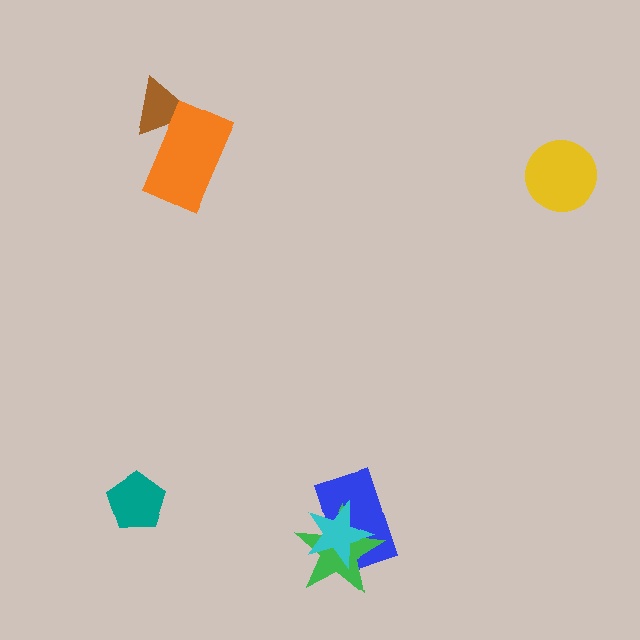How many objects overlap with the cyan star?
2 objects overlap with the cyan star.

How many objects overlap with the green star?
2 objects overlap with the green star.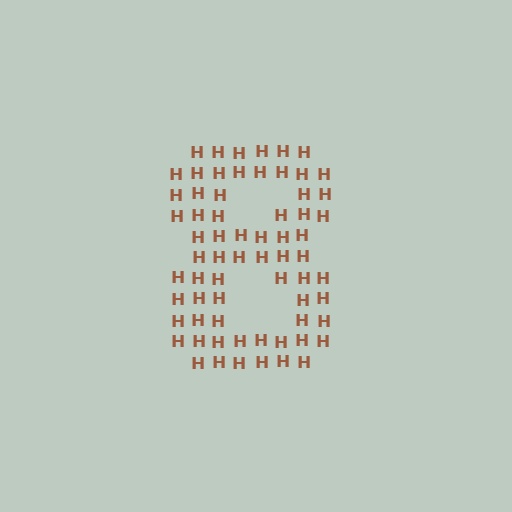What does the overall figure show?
The overall figure shows the digit 8.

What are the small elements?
The small elements are letter H's.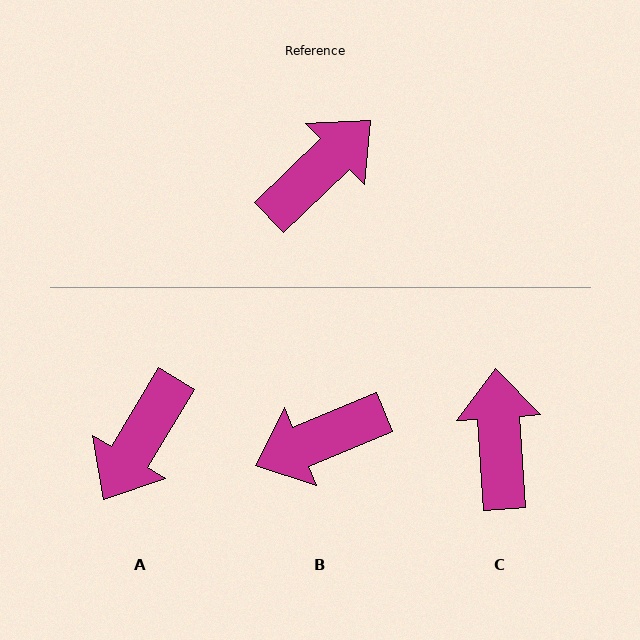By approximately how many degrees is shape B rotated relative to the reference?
Approximately 159 degrees counter-clockwise.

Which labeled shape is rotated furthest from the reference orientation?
A, about 165 degrees away.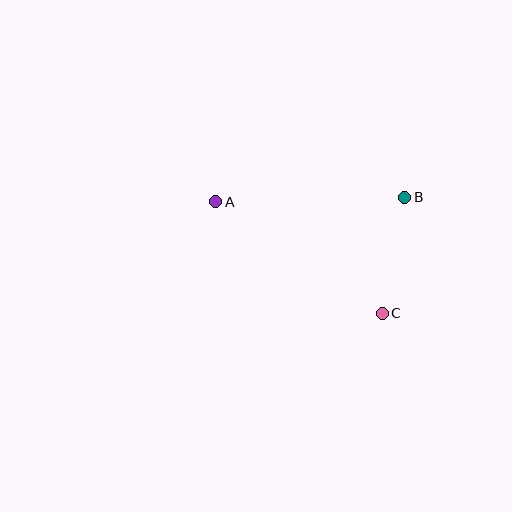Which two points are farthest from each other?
Points A and C are farthest from each other.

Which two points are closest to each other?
Points B and C are closest to each other.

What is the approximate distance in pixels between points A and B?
The distance between A and B is approximately 189 pixels.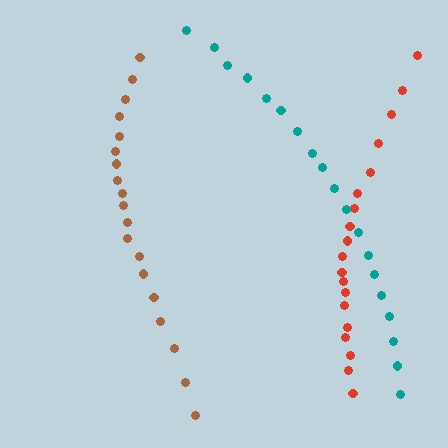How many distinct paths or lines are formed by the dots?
There are 3 distinct paths.